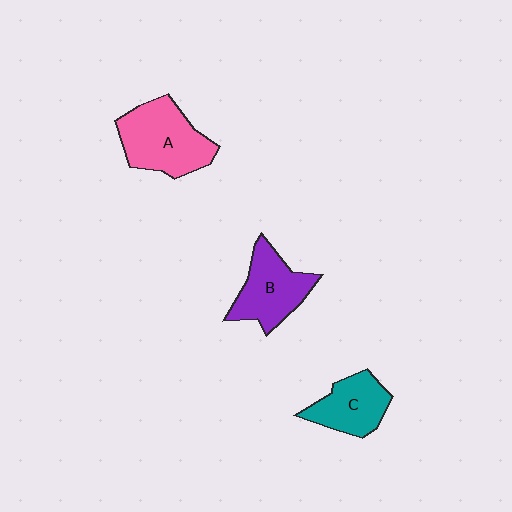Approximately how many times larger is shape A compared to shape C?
Approximately 1.4 times.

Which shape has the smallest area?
Shape C (teal).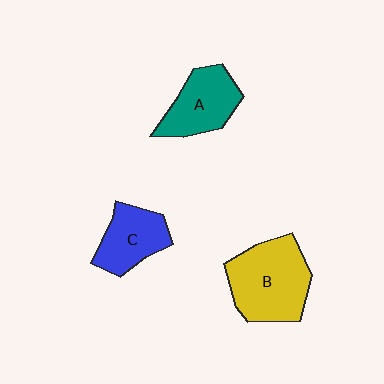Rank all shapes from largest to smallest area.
From largest to smallest: B (yellow), A (teal), C (blue).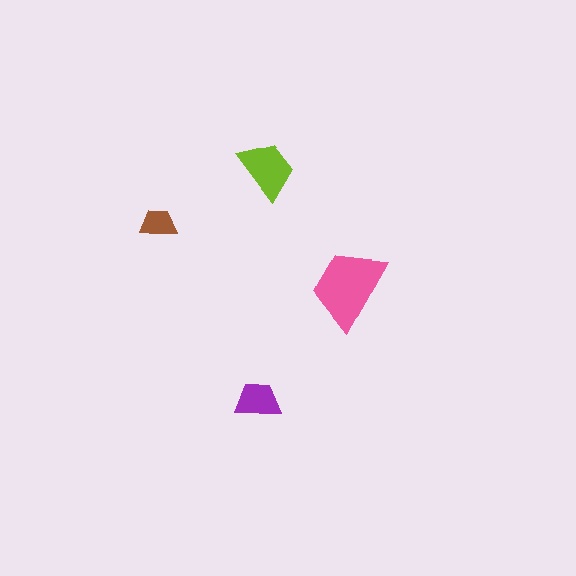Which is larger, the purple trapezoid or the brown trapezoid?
The purple one.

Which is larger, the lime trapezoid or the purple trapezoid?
The lime one.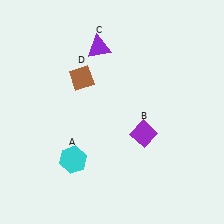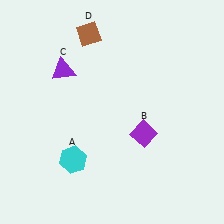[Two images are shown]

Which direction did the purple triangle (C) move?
The purple triangle (C) moved left.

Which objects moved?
The objects that moved are: the purple triangle (C), the brown diamond (D).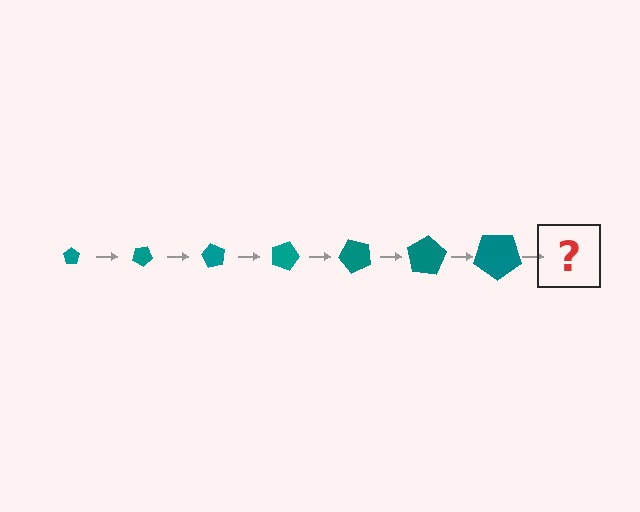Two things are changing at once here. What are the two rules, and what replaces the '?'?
The two rules are that the pentagon grows larger each step and it rotates 30 degrees each step. The '?' should be a pentagon, larger than the previous one and rotated 210 degrees from the start.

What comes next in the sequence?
The next element should be a pentagon, larger than the previous one and rotated 210 degrees from the start.